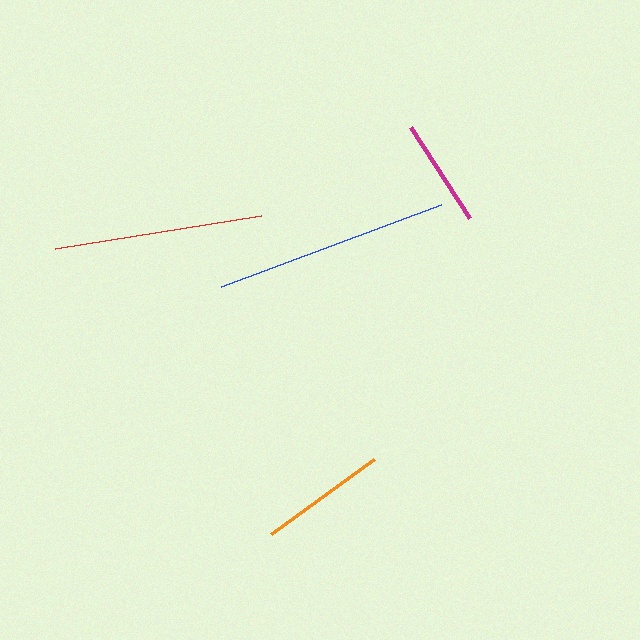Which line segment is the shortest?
The magenta line is the shortest at approximately 108 pixels.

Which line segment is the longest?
The blue line is the longest at approximately 235 pixels.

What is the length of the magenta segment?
The magenta segment is approximately 108 pixels long.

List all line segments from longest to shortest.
From longest to shortest: blue, red, orange, magenta.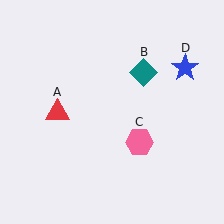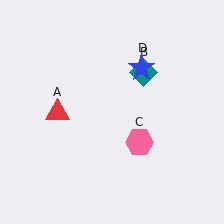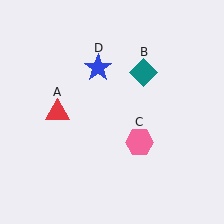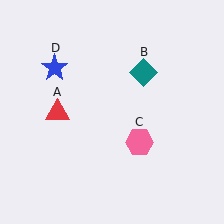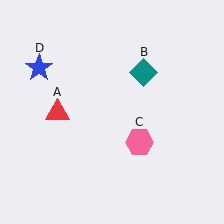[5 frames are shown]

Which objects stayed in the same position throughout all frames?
Red triangle (object A) and teal diamond (object B) and pink hexagon (object C) remained stationary.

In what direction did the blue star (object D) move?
The blue star (object D) moved left.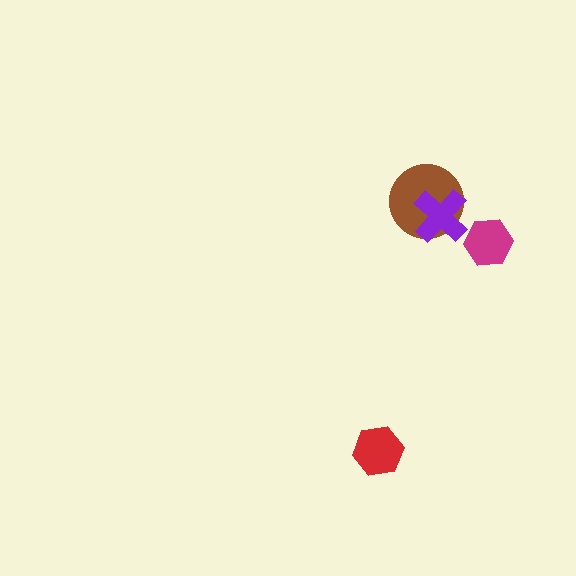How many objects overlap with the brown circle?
1 object overlaps with the brown circle.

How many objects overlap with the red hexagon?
0 objects overlap with the red hexagon.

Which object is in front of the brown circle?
The purple cross is in front of the brown circle.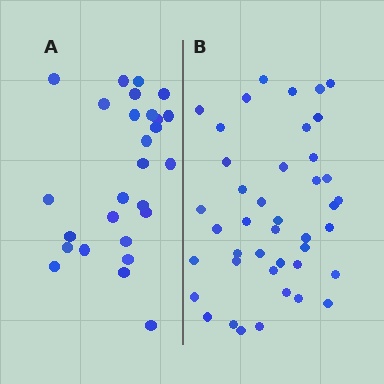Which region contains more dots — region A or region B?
Region B (the right region) has more dots.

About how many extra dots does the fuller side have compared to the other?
Region B has approximately 15 more dots than region A.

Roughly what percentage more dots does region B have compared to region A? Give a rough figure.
About 55% more.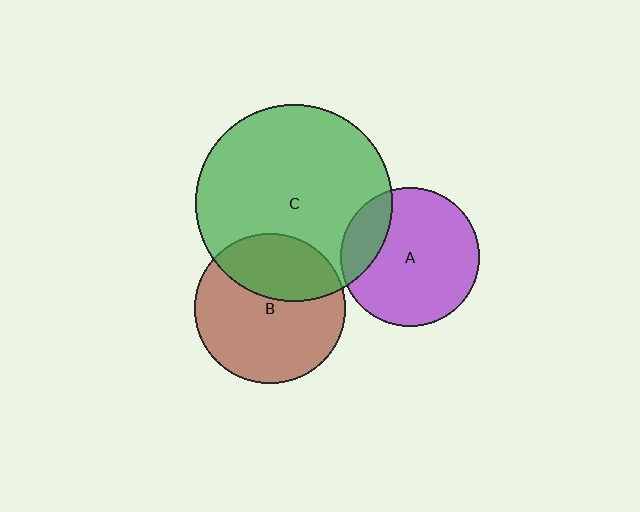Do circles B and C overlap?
Yes.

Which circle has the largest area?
Circle C (green).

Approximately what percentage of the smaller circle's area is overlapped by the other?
Approximately 35%.